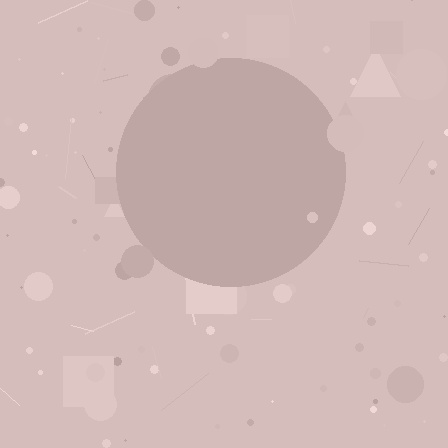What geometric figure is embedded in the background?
A circle is embedded in the background.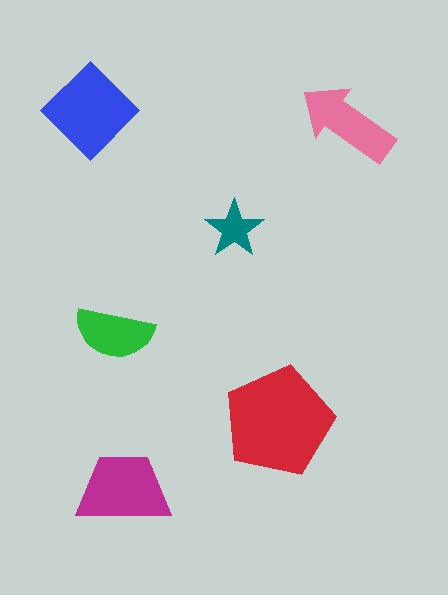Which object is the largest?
The red pentagon.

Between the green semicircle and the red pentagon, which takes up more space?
The red pentagon.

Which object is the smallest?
The teal star.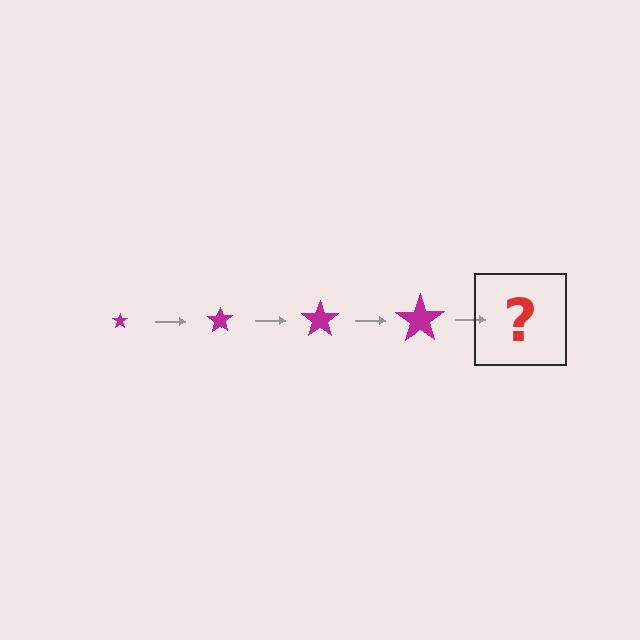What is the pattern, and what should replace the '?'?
The pattern is that the star gets progressively larger each step. The '?' should be a magenta star, larger than the previous one.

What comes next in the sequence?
The next element should be a magenta star, larger than the previous one.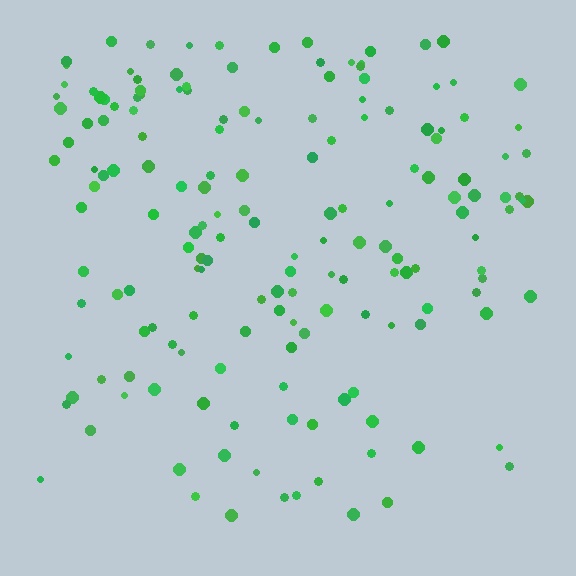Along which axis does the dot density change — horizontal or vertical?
Vertical.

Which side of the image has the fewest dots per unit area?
The bottom.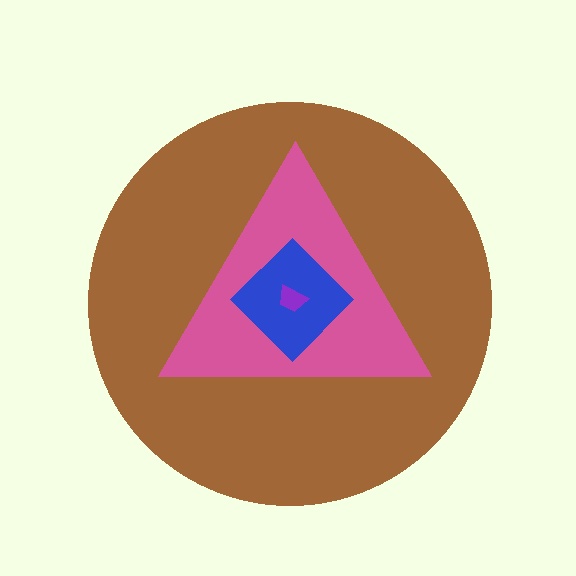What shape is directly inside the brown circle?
The pink triangle.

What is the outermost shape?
The brown circle.